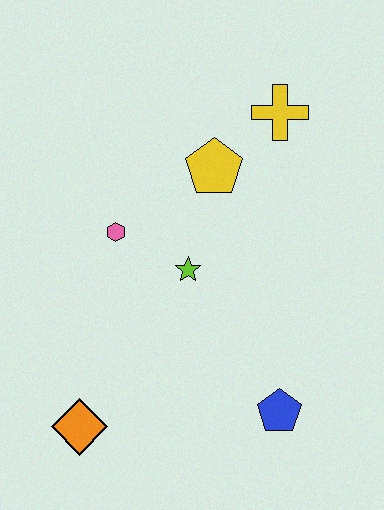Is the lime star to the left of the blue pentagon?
Yes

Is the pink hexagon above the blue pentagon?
Yes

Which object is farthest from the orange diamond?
The yellow cross is farthest from the orange diamond.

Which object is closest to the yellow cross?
The yellow pentagon is closest to the yellow cross.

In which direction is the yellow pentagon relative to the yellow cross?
The yellow pentagon is to the left of the yellow cross.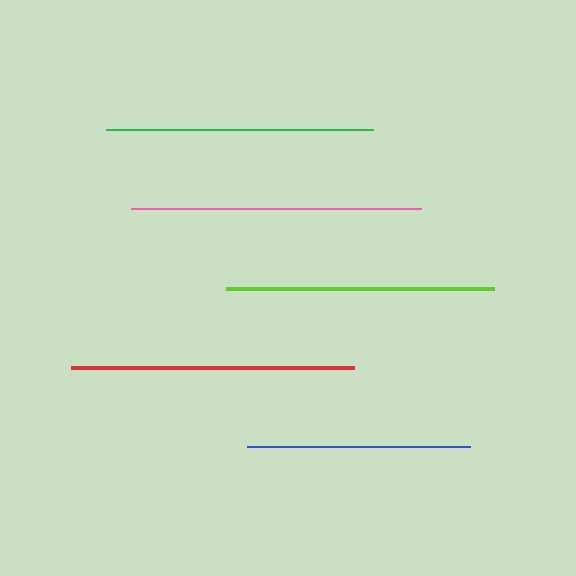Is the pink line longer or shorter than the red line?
The pink line is longer than the red line.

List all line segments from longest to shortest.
From longest to shortest: pink, red, lime, green, blue.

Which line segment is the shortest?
The blue line is the shortest at approximately 223 pixels.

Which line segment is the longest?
The pink line is the longest at approximately 289 pixels.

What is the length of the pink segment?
The pink segment is approximately 289 pixels long.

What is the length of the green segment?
The green segment is approximately 267 pixels long.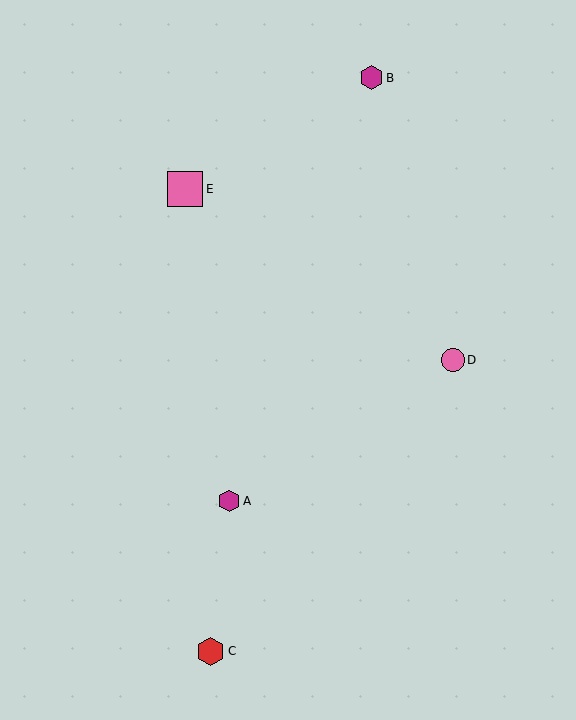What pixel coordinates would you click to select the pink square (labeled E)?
Click at (185, 189) to select the pink square E.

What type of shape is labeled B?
Shape B is a magenta hexagon.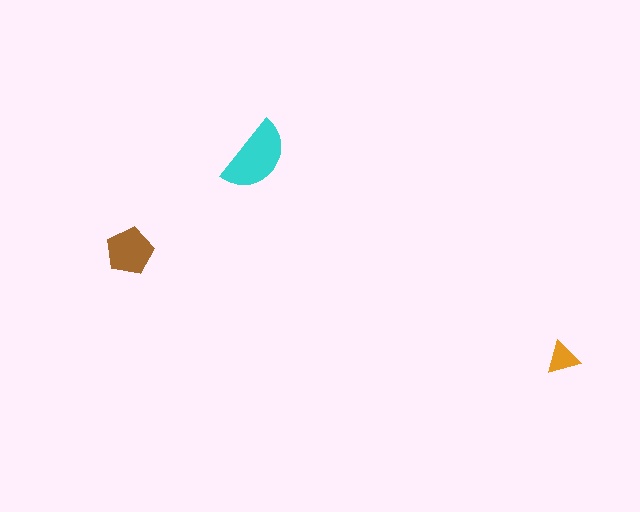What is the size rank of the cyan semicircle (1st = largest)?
1st.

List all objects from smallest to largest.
The orange triangle, the brown pentagon, the cyan semicircle.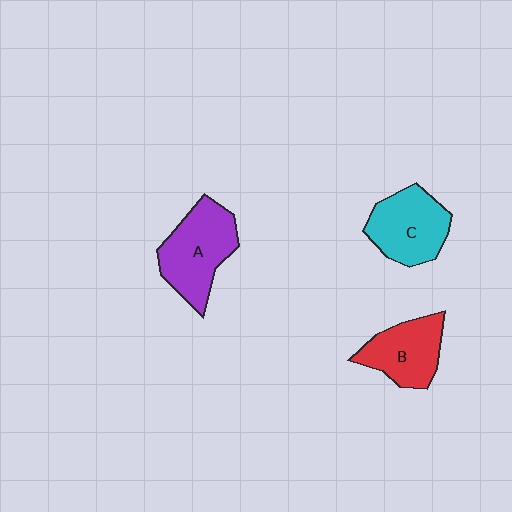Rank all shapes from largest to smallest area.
From largest to smallest: A (purple), C (cyan), B (red).